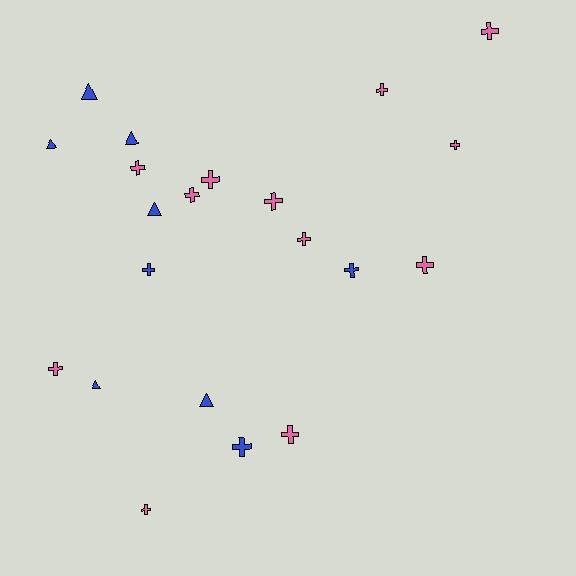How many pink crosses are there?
There are 12 pink crosses.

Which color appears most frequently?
Pink, with 12 objects.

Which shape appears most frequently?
Cross, with 15 objects.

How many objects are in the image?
There are 21 objects.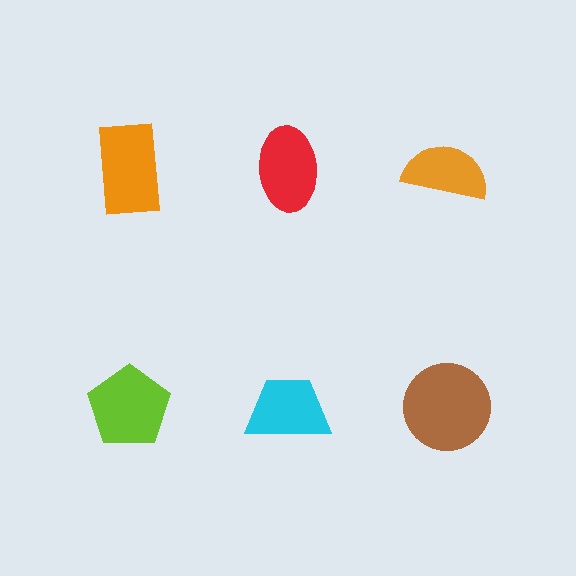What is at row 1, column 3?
An orange semicircle.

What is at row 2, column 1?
A lime pentagon.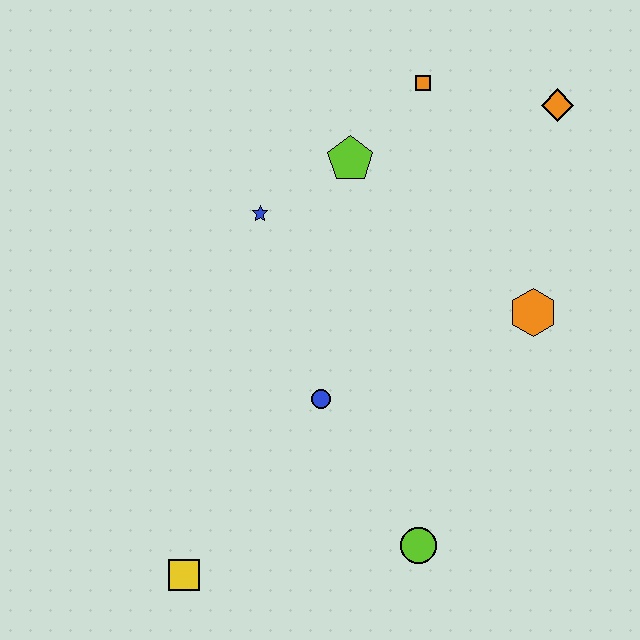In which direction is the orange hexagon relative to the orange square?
The orange hexagon is below the orange square.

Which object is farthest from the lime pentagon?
The yellow square is farthest from the lime pentagon.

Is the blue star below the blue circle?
No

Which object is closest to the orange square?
The lime pentagon is closest to the orange square.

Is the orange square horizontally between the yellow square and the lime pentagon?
No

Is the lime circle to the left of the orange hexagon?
Yes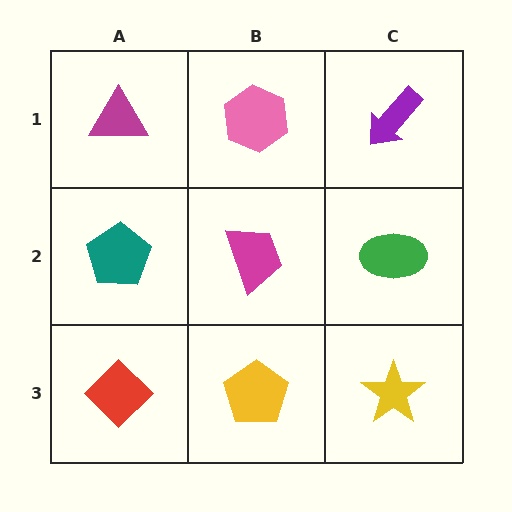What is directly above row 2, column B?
A pink hexagon.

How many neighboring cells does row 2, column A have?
3.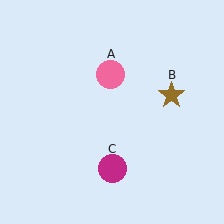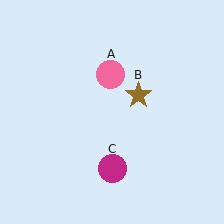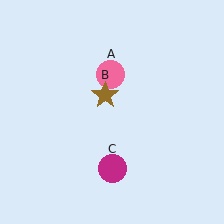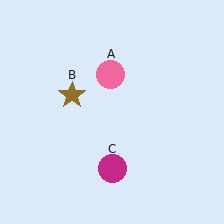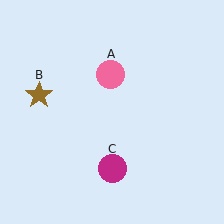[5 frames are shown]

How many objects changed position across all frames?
1 object changed position: brown star (object B).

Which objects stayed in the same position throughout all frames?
Pink circle (object A) and magenta circle (object C) remained stationary.